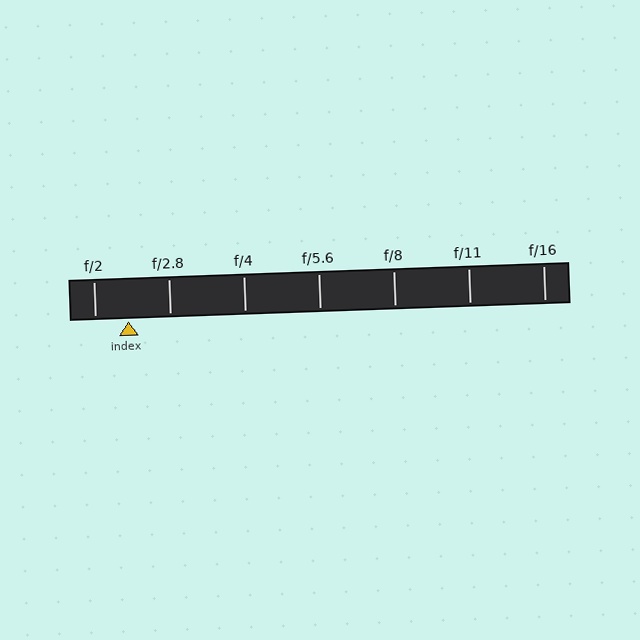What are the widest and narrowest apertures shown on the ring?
The widest aperture shown is f/2 and the narrowest is f/16.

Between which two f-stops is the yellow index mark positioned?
The index mark is between f/2 and f/2.8.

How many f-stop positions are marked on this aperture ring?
There are 7 f-stop positions marked.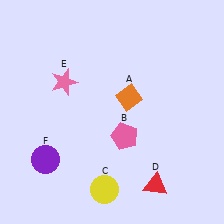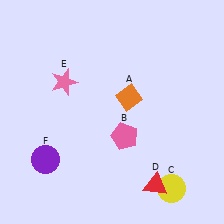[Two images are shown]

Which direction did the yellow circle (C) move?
The yellow circle (C) moved right.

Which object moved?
The yellow circle (C) moved right.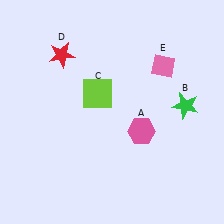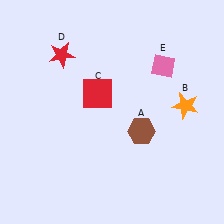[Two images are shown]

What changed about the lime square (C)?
In Image 1, C is lime. In Image 2, it changed to red.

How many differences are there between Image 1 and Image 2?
There are 3 differences between the two images.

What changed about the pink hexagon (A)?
In Image 1, A is pink. In Image 2, it changed to brown.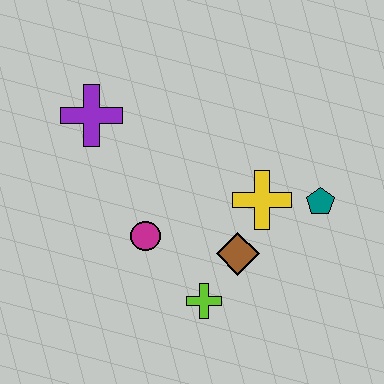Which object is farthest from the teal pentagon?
The purple cross is farthest from the teal pentagon.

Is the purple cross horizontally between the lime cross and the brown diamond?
No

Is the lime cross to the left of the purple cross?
No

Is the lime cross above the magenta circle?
No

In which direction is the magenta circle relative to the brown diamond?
The magenta circle is to the left of the brown diamond.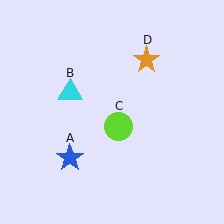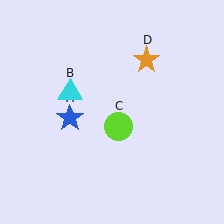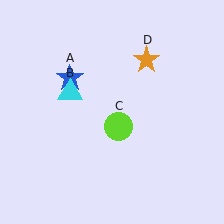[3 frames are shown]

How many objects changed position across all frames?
1 object changed position: blue star (object A).